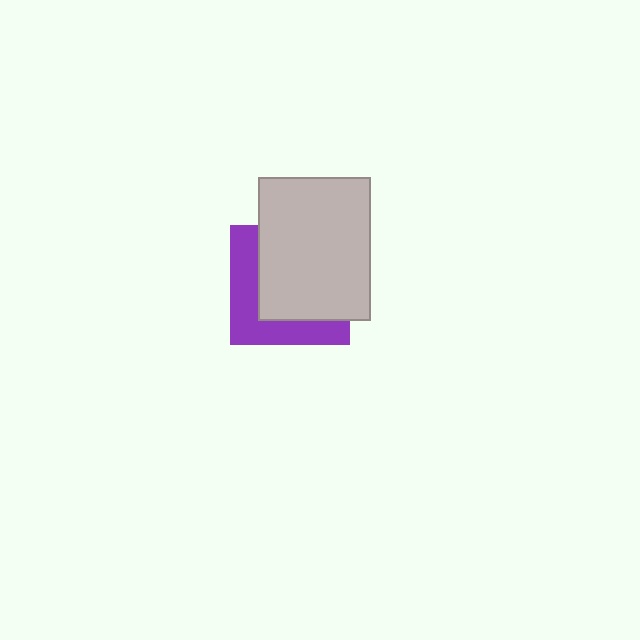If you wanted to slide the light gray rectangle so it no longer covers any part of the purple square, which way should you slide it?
Slide it toward the upper-right — that is the most direct way to separate the two shapes.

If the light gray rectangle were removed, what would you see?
You would see the complete purple square.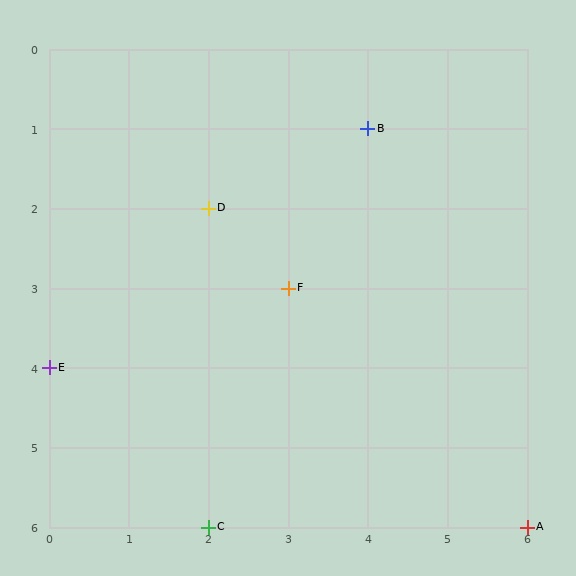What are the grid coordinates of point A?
Point A is at grid coordinates (6, 6).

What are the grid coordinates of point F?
Point F is at grid coordinates (3, 3).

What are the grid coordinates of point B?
Point B is at grid coordinates (4, 1).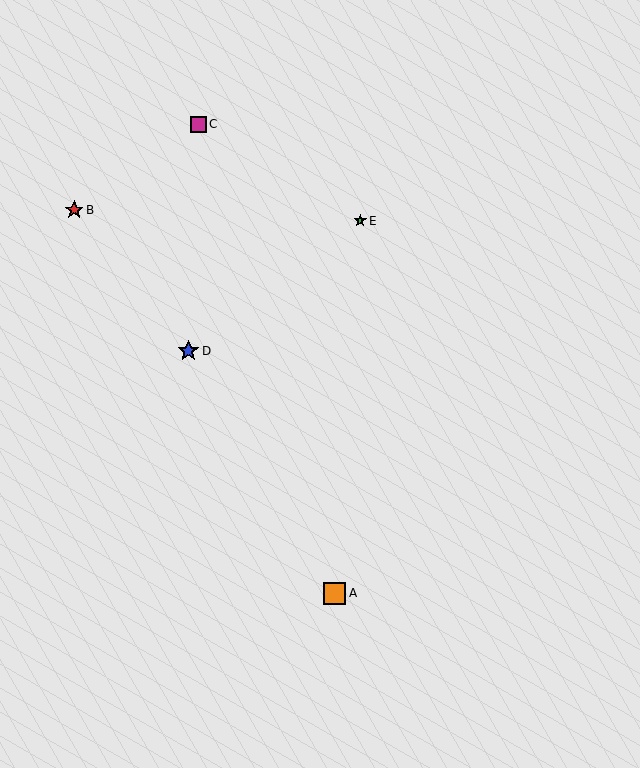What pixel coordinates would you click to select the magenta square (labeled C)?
Click at (199, 124) to select the magenta square C.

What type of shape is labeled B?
Shape B is a red star.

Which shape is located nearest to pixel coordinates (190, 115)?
The magenta square (labeled C) at (199, 124) is nearest to that location.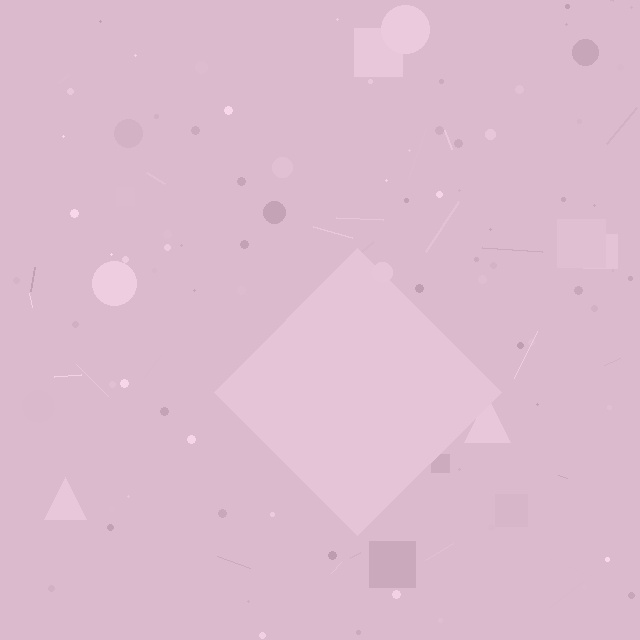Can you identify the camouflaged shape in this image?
The camouflaged shape is a diamond.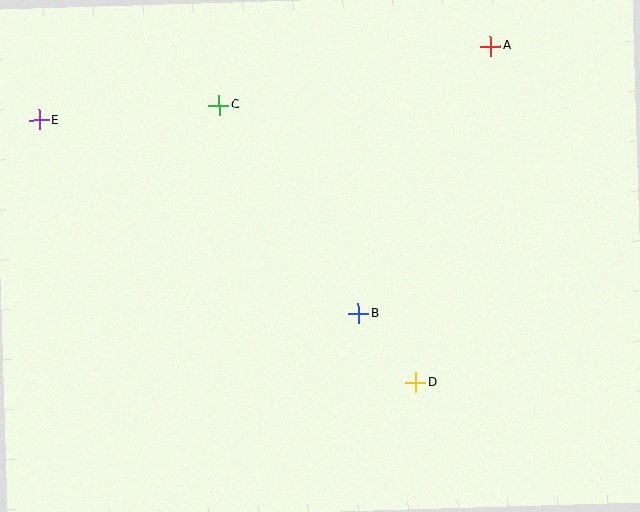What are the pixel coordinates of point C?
Point C is at (219, 105).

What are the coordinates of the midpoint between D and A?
The midpoint between D and A is at (453, 214).